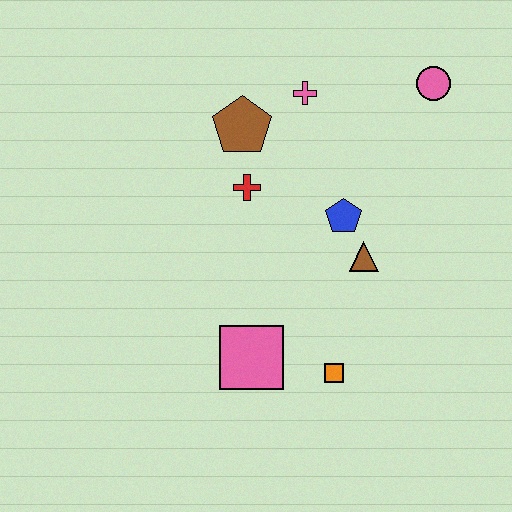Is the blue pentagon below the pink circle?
Yes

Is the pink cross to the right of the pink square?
Yes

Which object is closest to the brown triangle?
The blue pentagon is closest to the brown triangle.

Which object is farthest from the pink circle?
The pink square is farthest from the pink circle.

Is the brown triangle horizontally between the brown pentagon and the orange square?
No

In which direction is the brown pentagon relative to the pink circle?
The brown pentagon is to the left of the pink circle.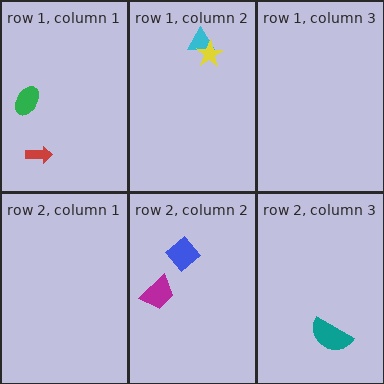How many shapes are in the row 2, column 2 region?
2.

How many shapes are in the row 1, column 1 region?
2.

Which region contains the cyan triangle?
The row 1, column 2 region.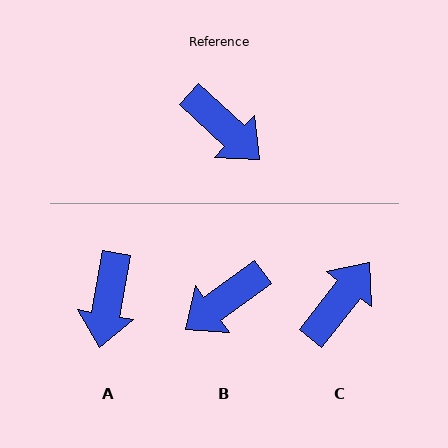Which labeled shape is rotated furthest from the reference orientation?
B, about 101 degrees away.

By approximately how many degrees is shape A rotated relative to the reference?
Approximately 57 degrees clockwise.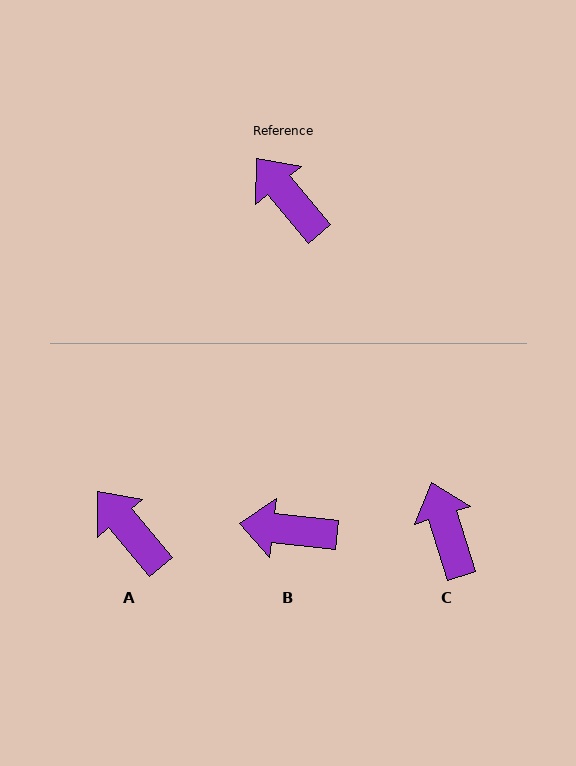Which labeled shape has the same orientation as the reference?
A.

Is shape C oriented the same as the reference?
No, it is off by about 22 degrees.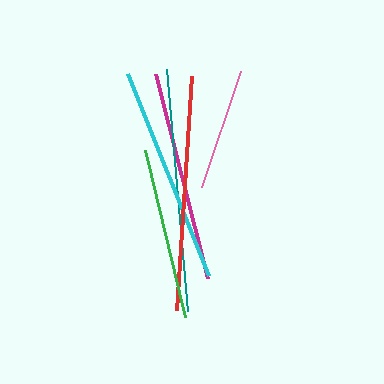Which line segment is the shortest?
The pink line is the shortest at approximately 122 pixels.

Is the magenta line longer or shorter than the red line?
The red line is longer than the magenta line.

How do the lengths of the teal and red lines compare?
The teal and red lines are approximately the same length.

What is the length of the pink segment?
The pink segment is approximately 122 pixels long.